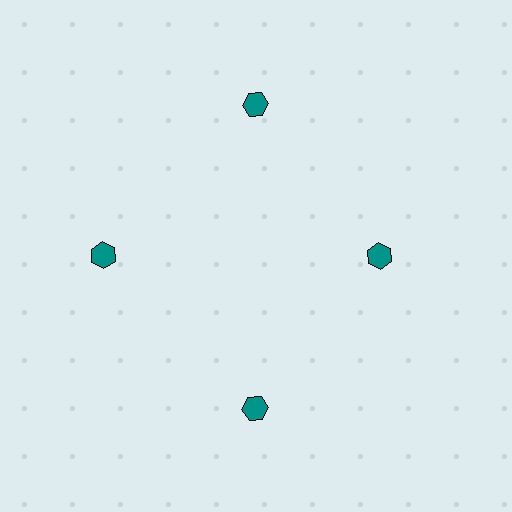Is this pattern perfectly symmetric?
No. The 4 teal hexagons are arranged in a ring, but one element near the 3 o'clock position is pulled inward toward the center, breaking the 4-fold rotational symmetry.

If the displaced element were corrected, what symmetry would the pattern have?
It would have 4-fold rotational symmetry — the pattern would map onto itself every 90 degrees.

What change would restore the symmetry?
The symmetry would be restored by moving it outward, back onto the ring so that all 4 hexagons sit at equal angles and equal distance from the center.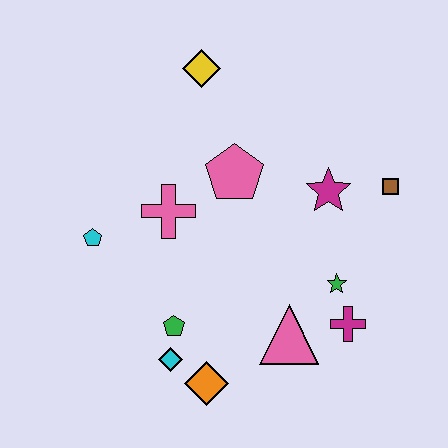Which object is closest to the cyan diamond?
The green pentagon is closest to the cyan diamond.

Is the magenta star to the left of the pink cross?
No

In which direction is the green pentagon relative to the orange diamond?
The green pentagon is above the orange diamond.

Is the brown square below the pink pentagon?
Yes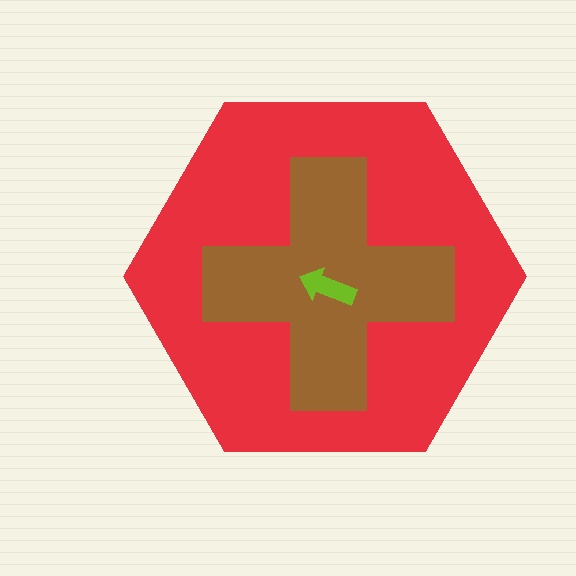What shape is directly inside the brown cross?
The lime arrow.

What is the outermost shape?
The red hexagon.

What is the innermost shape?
The lime arrow.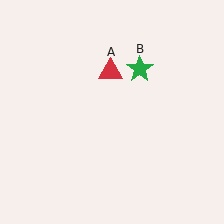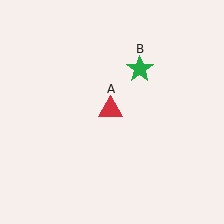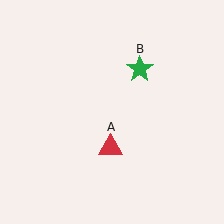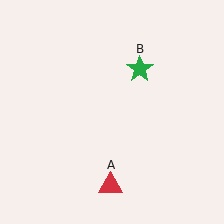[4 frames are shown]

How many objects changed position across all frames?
1 object changed position: red triangle (object A).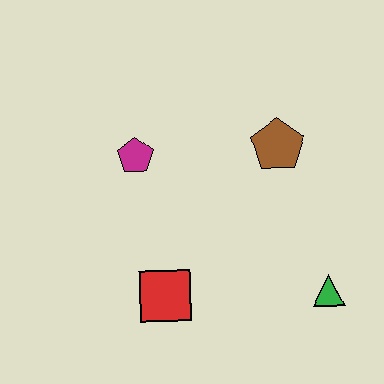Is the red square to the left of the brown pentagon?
Yes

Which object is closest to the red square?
The magenta pentagon is closest to the red square.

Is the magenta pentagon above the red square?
Yes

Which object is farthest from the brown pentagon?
The red square is farthest from the brown pentagon.